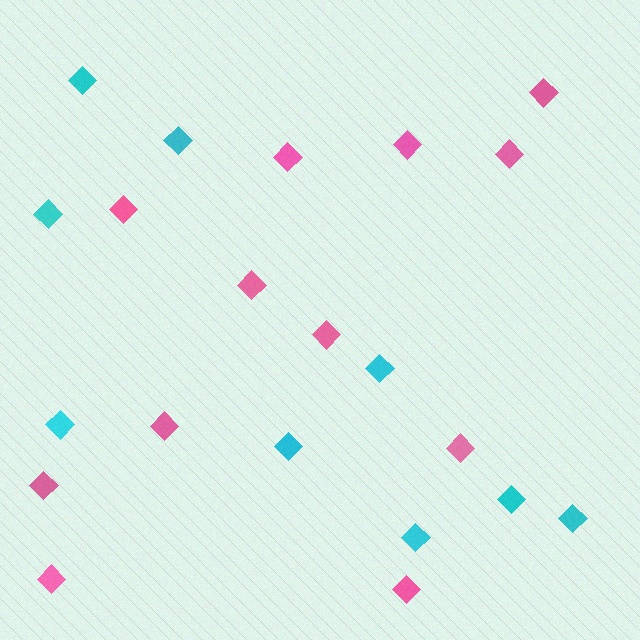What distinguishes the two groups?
There are 2 groups: one group of pink diamonds (12) and one group of cyan diamonds (9).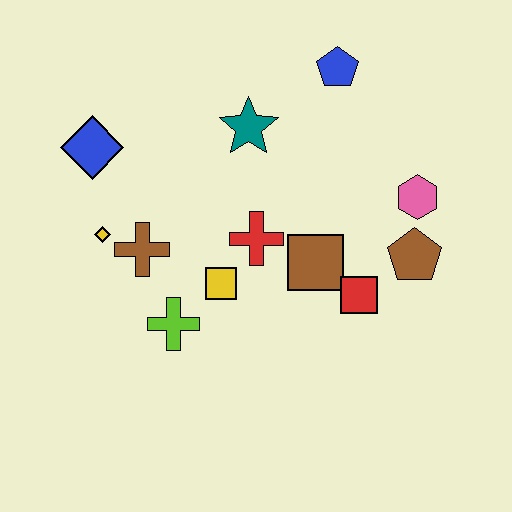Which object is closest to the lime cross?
The yellow square is closest to the lime cross.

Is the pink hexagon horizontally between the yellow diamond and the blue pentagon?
No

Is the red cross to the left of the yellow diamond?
No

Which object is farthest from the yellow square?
The blue pentagon is farthest from the yellow square.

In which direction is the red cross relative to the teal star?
The red cross is below the teal star.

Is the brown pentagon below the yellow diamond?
Yes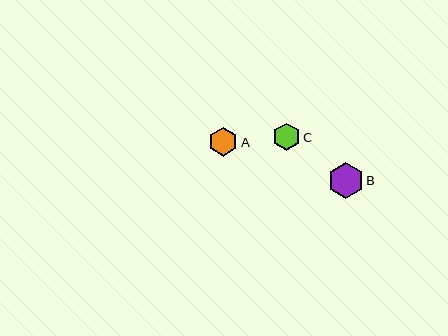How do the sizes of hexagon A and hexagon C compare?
Hexagon A and hexagon C are approximately the same size.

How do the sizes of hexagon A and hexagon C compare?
Hexagon A and hexagon C are approximately the same size.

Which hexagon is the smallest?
Hexagon C is the smallest with a size of approximately 27 pixels.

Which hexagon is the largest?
Hexagon B is the largest with a size of approximately 35 pixels.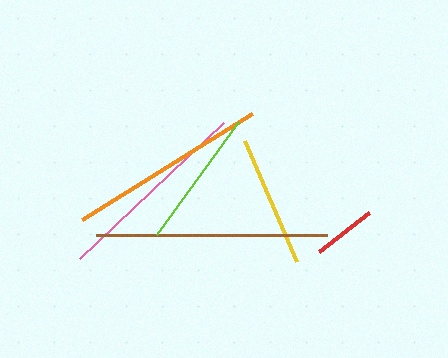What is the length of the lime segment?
The lime segment is approximately 140 pixels long.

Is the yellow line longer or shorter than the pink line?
The pink line is longer than the yellow line.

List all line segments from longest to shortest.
From longest to shortest: brown, orange, pink, lime, yellow, red.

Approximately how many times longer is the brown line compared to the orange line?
The brown line is approximately 1.2 times the length of the orange line.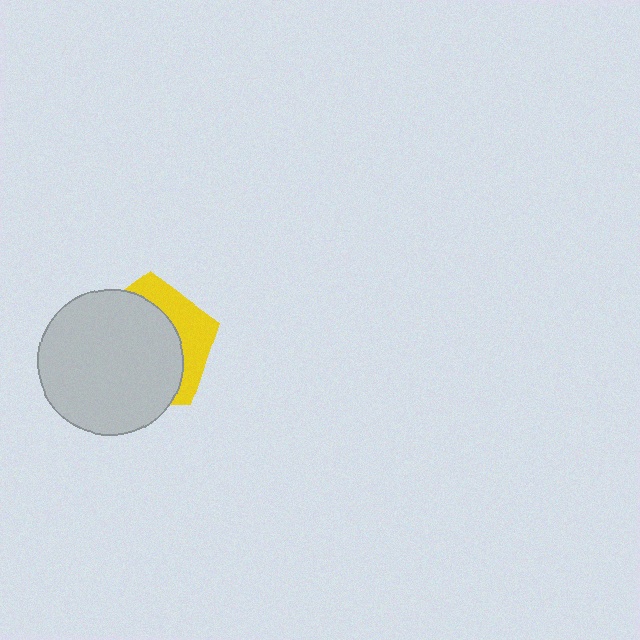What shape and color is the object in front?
The object in front is a light gray circle.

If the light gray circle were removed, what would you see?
You would see the complete yellow pentagon.